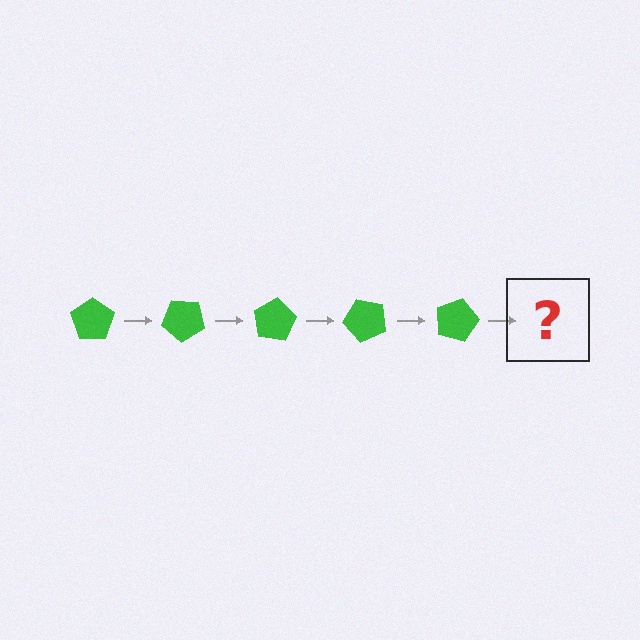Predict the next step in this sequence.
The next step is a green pentagon rotated 200 degrees.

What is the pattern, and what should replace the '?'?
The pattern is that the pentagon rotates 40 degrees each step. The '?' should be a green pentagon rotated 200 degrees.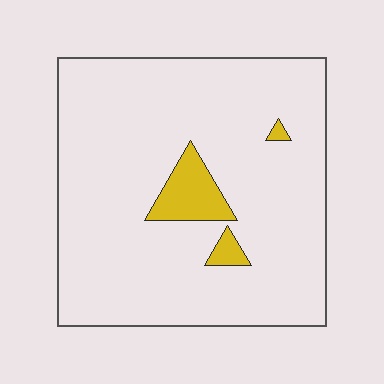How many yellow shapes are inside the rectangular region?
3.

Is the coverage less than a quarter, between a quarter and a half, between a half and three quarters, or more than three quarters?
Less than a quarter.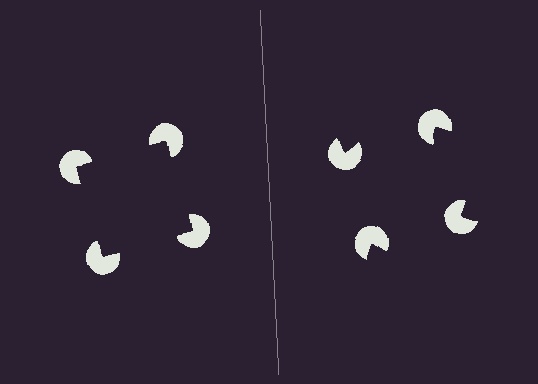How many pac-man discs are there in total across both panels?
8 — 4 on each side.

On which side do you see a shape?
An illusory square appears on the left side. On the right side the wedge cuts are rotated, so no coherent shape forms.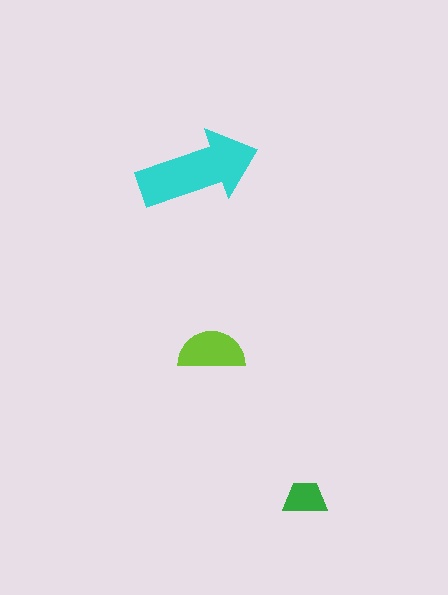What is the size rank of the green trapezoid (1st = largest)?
3rd.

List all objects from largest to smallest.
The cyan arrow, the lime semicircle, the green trapezoid.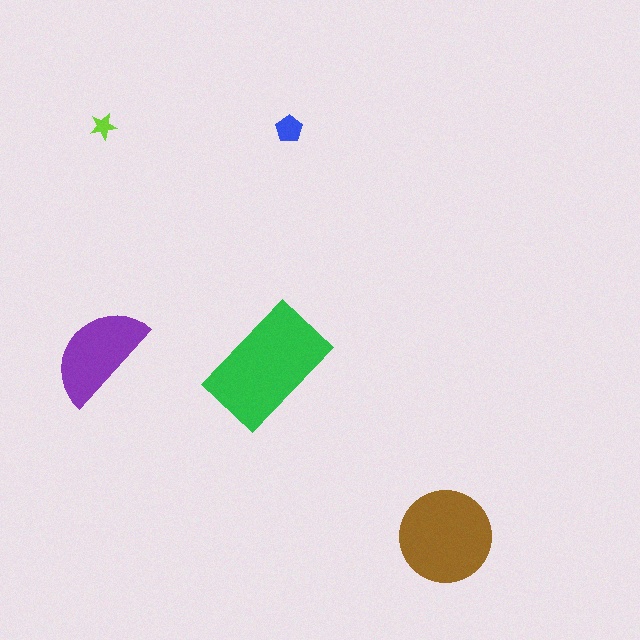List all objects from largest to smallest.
The green rectangle, the brown circle, the purple semicircle, the blue pentagon, the lime star.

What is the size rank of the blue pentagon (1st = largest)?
4th.